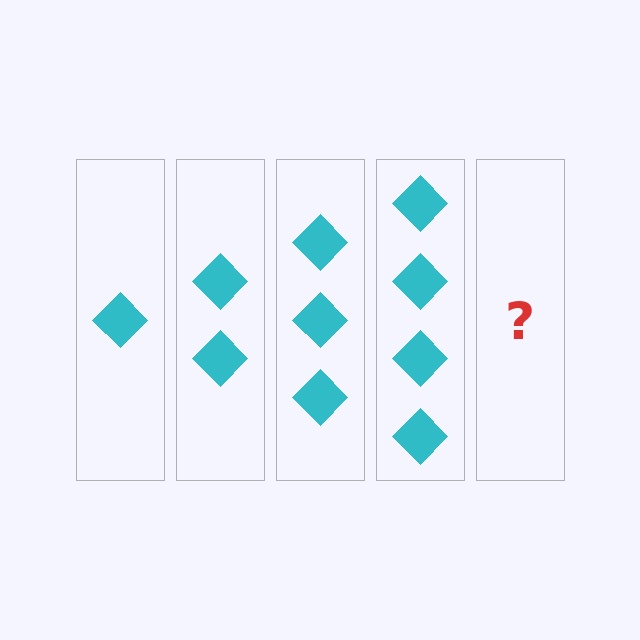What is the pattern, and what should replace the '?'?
The pattern is that each step adds one more diamond. The '?' should be 5 diamonds.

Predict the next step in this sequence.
The next step is 5 diamonds.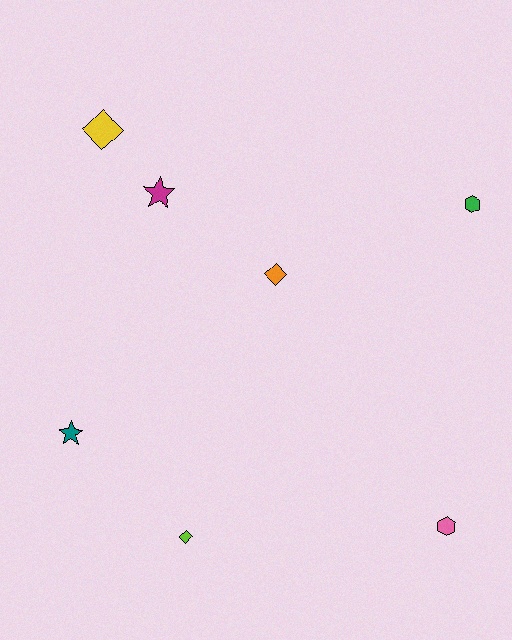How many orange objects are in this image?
There is 1 orange object.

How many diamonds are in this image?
There are 3 diamonds.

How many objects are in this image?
There are 7 objects.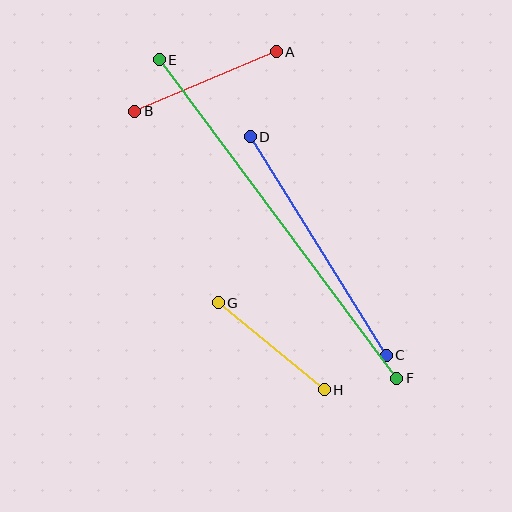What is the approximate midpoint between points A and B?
The midpoint is at approximately (205, 82) pixels.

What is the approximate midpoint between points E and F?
The midpoint is at approximately (278, 219) pixels.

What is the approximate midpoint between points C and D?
The midpoint is at approximately (318, 246) pixels.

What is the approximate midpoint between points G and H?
The midpoint is at approximately (271, 346) pixels.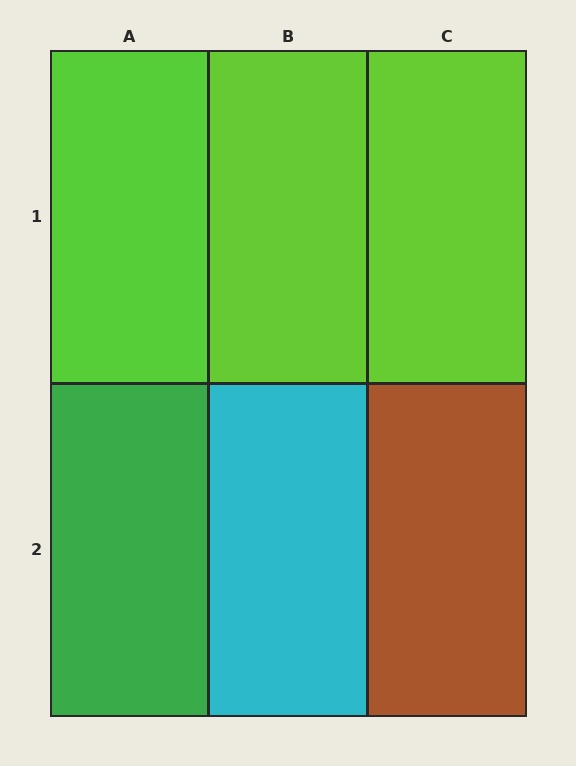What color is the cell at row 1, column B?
Lime.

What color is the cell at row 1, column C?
Lime.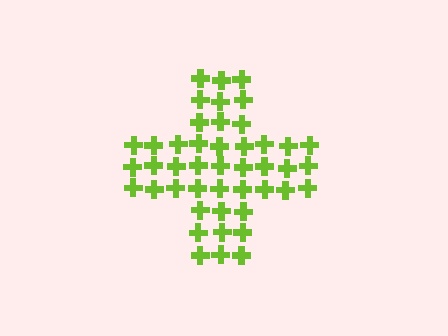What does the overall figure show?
The overall figure shows a cross.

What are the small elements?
The small elements are crosses.